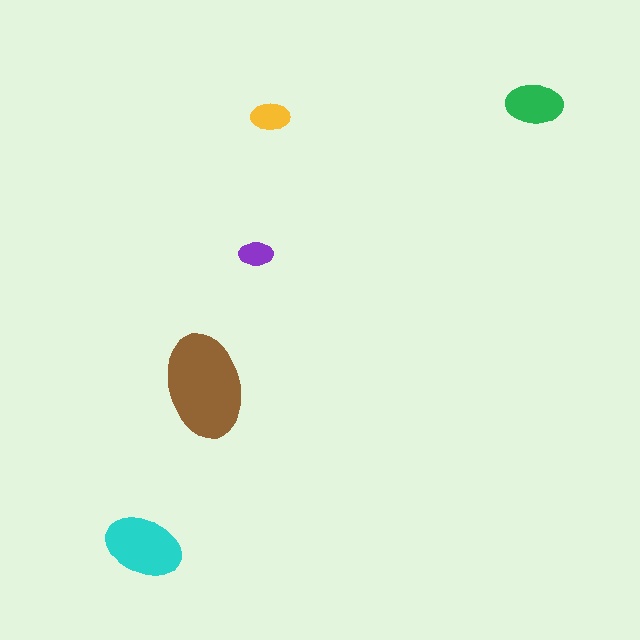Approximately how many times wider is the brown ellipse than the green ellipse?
About 2 times wider.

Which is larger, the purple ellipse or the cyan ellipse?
The cyan one.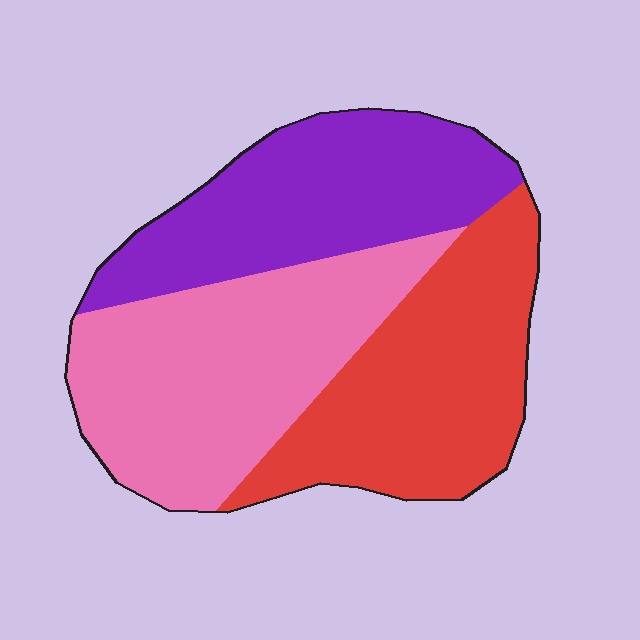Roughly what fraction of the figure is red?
Red takes up about one third (1/3) of the figure.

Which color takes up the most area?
Pink, at roughly 35%.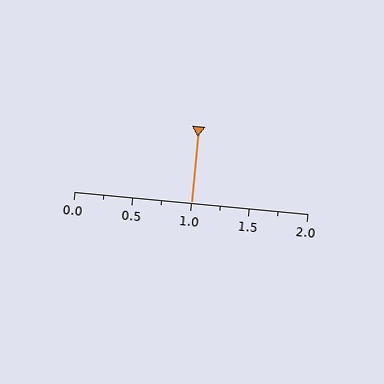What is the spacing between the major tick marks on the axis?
The major ticks are spaced 0.5 apart.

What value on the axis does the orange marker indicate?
The marker indicates approximately 1.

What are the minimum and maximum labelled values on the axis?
The axis runs from 0.0 to 2.0.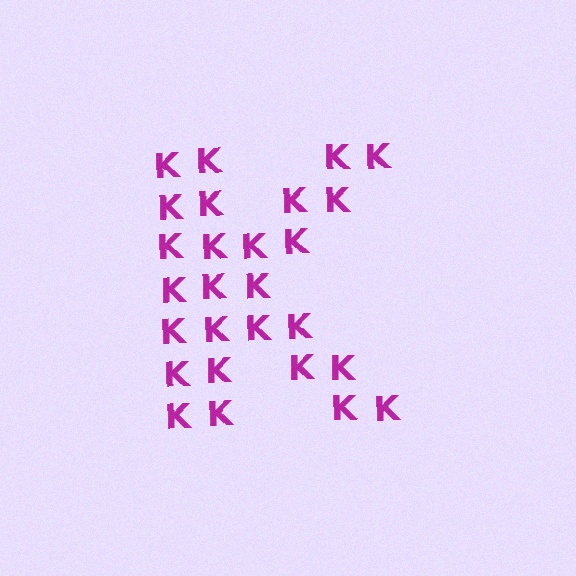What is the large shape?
The large shape is the letter K.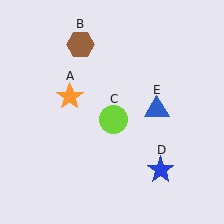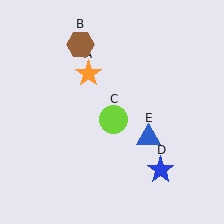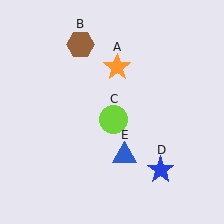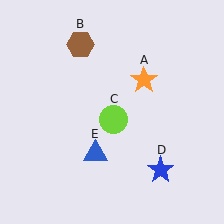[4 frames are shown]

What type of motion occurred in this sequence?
The orange star (object A), blue triangle (object E) rotated clockwise around the center of the scene.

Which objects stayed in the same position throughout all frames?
Brown hexagon (object B) and lime circle (object C) and blue star (object D) remained stationary.